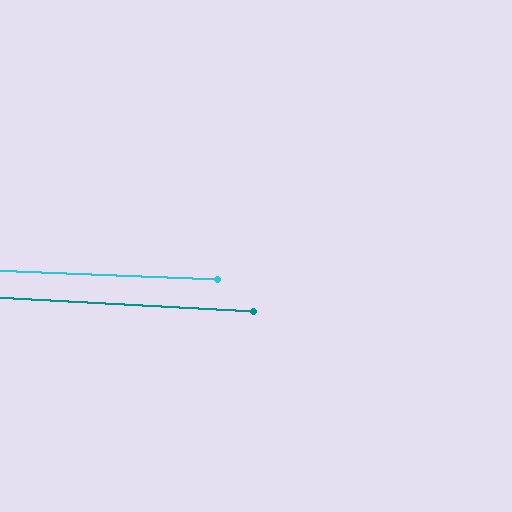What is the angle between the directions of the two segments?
Approximately 1 degree.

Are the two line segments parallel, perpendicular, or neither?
Parallel — their directions differ by only 0.6°.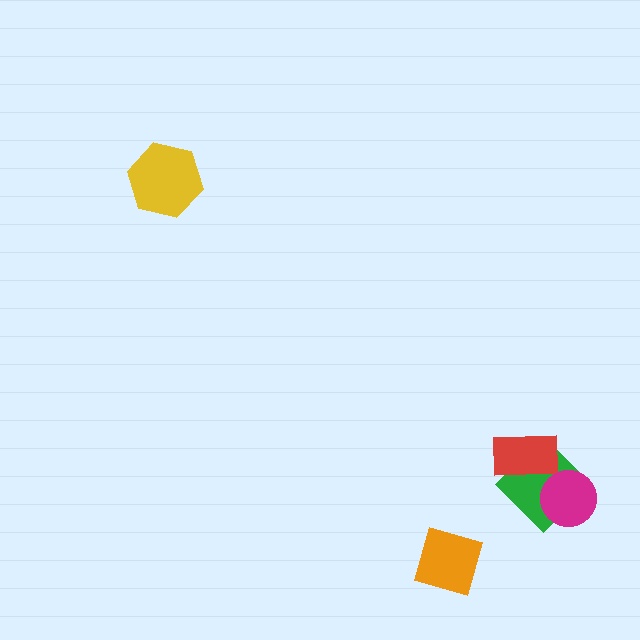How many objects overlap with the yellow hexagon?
0 objects overlap with the yellow hexagon.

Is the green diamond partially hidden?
Yes, it is partially covered by another shape.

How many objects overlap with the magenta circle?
1 object overlaps with the magenta circle.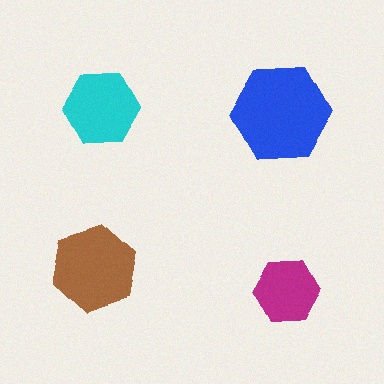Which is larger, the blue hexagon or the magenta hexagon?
The blue one.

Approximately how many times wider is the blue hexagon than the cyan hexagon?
About 1.5 times wider.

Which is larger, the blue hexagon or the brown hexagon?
The blue one.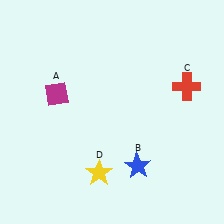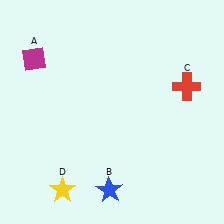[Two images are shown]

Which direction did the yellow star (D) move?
The yellow star (D) moved left.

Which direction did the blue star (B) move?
The blue star (B) moved left.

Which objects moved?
The objects that moved are: the magenta diamond (A), the blue star (B), the yellow star (D).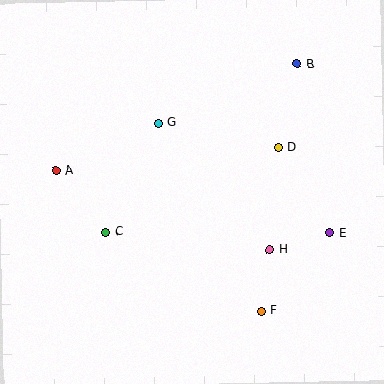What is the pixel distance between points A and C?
The distance between A and C is 79 pixels.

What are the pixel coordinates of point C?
Point C is at (106, 232).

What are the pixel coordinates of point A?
Point A is at (56, 170).